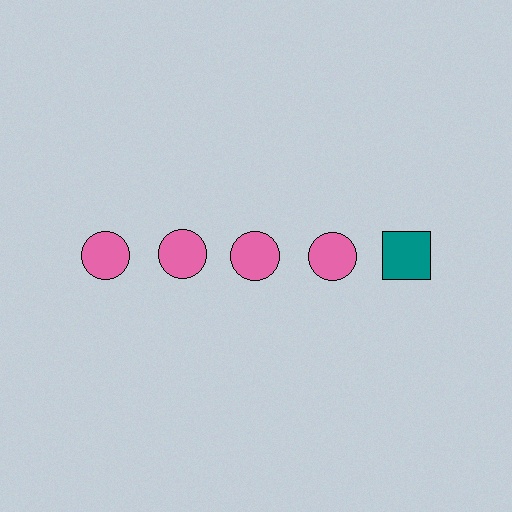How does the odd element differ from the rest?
It differs in both color (teal instead of pink) and shape (square instead of circle).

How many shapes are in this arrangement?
There are 5 shapes arranged in a grid pattern.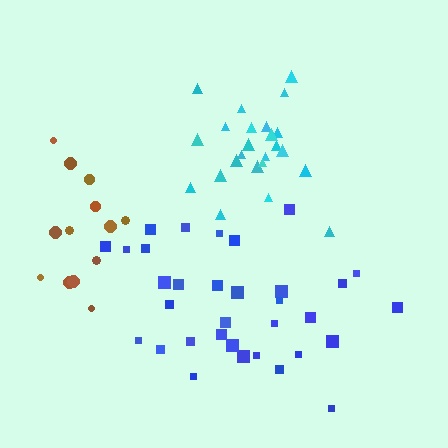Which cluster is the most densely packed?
Cyan.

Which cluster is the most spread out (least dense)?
Blue.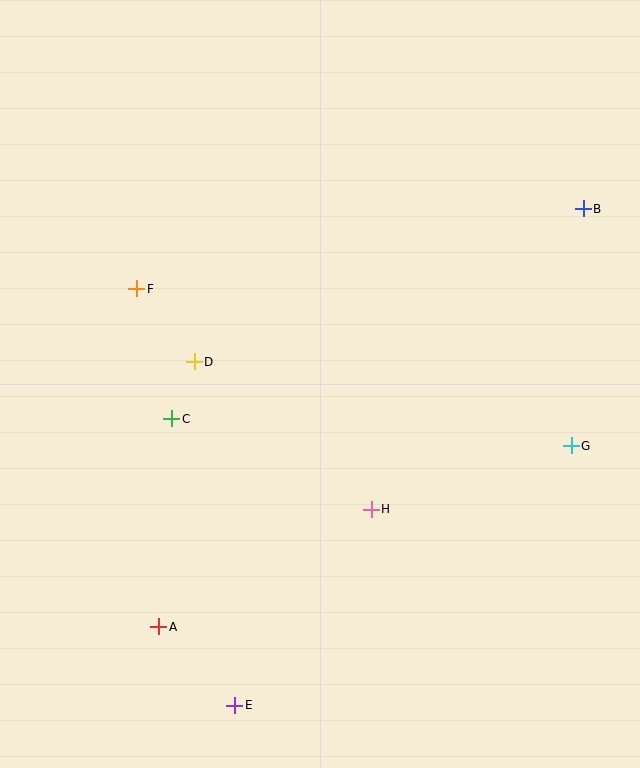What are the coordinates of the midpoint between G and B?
The midpoint between G and B is at (577, 327).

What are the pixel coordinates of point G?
Point G is at (571, 446).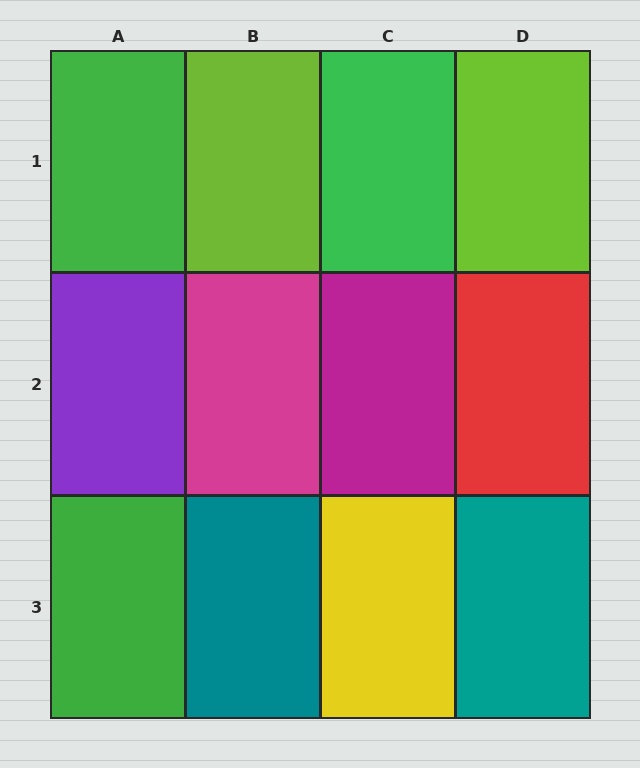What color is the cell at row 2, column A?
Purple.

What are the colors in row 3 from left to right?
Green, teal, yellow, teal.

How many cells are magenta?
2 cells are magenta.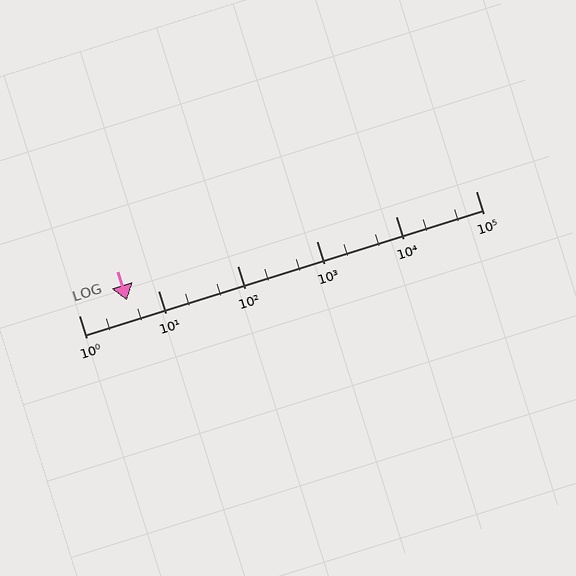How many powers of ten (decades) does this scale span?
The scale spans 5 decades, from 1 to 100000.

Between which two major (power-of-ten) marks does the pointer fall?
The pointer is between 1 and 10.